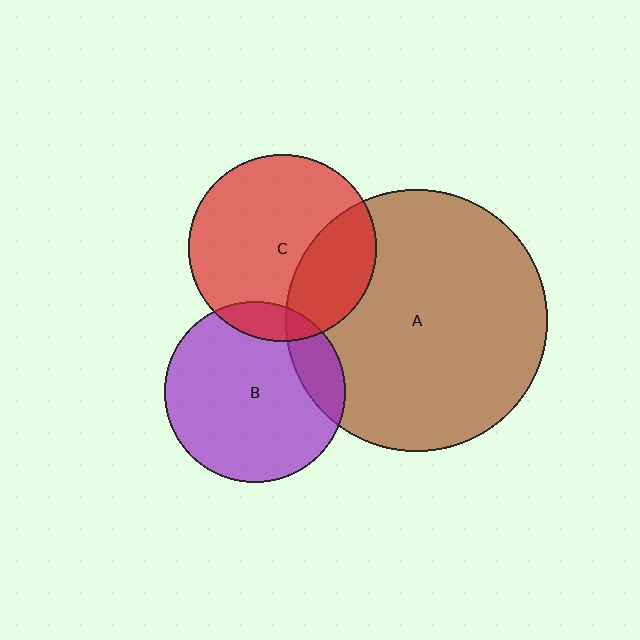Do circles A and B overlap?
Yes.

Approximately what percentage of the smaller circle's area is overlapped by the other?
Approximately 15%.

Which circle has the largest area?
Circle A (brown).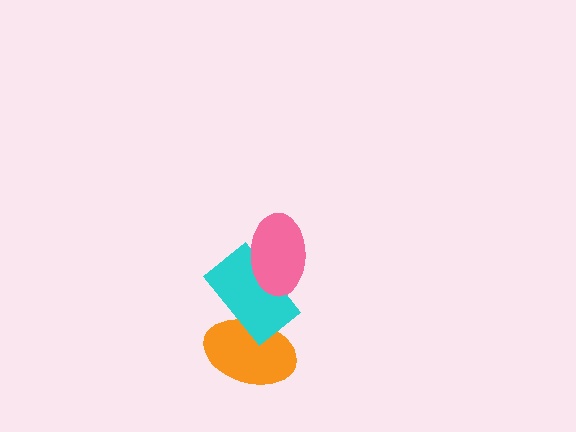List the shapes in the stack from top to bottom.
From top to bottom: the pink ellipse, the cyan rectangle, the orange ellipse.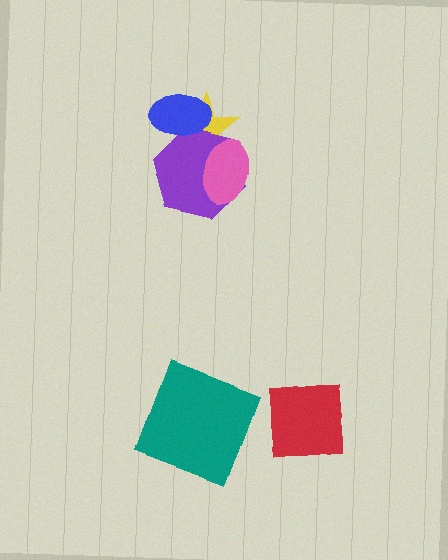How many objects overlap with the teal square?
0 objects overlap with the teal square.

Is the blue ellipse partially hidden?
No, no other shape covers it.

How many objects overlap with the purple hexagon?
3 objects overlap with the purple hexagon.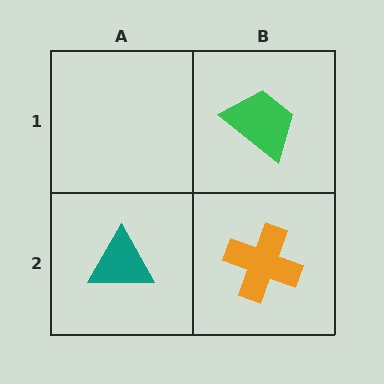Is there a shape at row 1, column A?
No, that cell is empty.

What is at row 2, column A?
A teal triangle.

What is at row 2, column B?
An orange cross.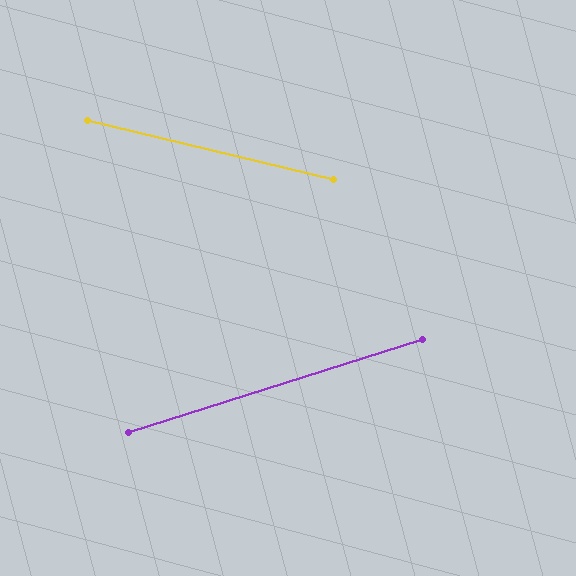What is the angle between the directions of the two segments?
Approximately 31 degrees.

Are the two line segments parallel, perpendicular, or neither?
Neither parallel nor perpendicular — they differ by about 31°.